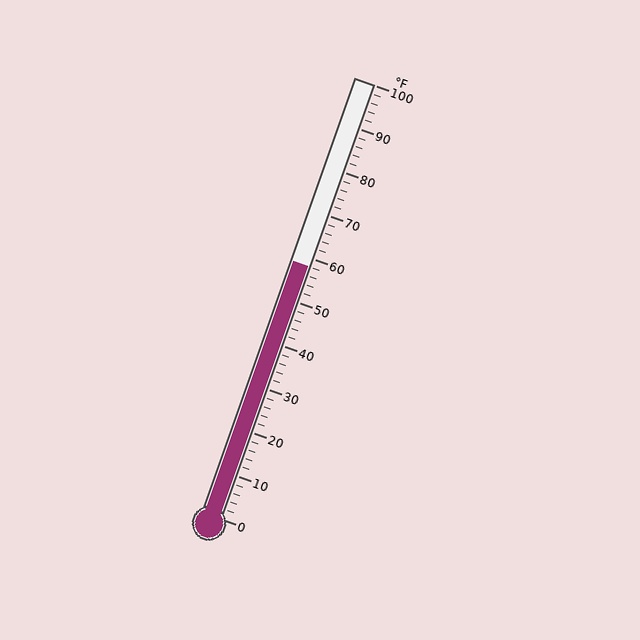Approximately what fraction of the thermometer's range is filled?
The thermometer is filled to approximately 60% of its range.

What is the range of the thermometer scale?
The thermometer scale ranges from 0°F to 100°F.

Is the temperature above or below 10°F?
The temperature is above 10°F.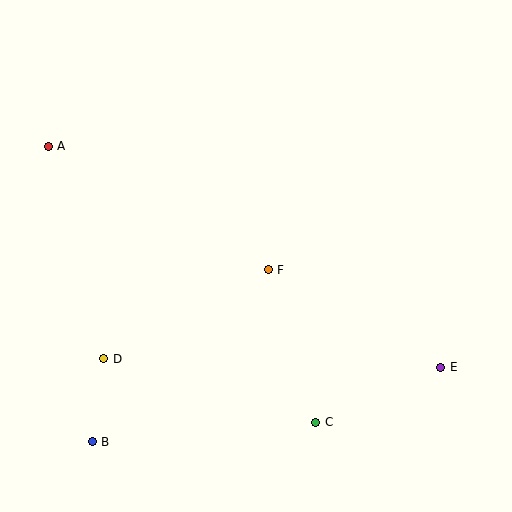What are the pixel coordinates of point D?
Point D is at (104, 359).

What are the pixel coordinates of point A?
Point A is at (48, 146).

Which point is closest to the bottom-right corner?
Point E is closest to the bottom-right corner.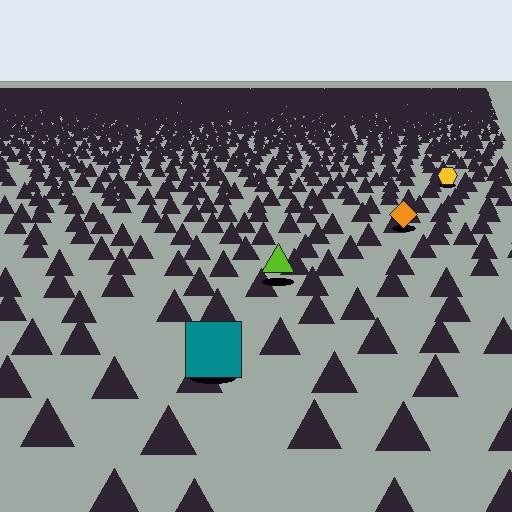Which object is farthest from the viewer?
The yellow hexagon is farthest from the viewer. It appears smaller and the ground texture around it is denser.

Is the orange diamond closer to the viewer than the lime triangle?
No. The lime triangle is closer — you can tell from the texture gradient: the ground texture is coarser near it.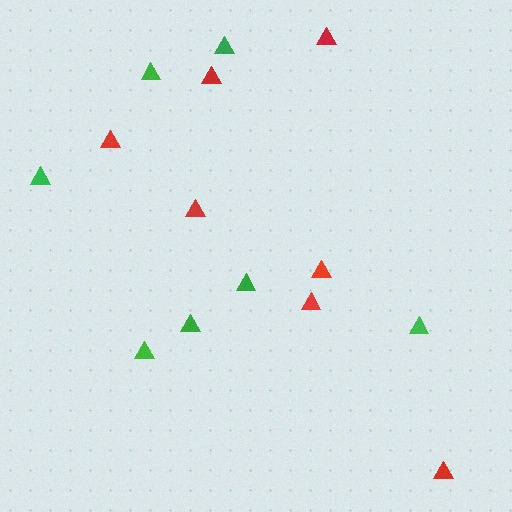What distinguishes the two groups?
There are 2 groups: one group of red triangles (7) and one group of green triangles (7).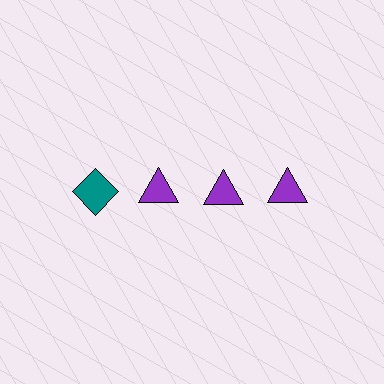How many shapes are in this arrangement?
There are 4 shapes arranged in a grid pattern.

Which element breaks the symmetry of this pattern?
The teal diamond in the top row, leftmost column breaks the symmetry. All other shapes are purple triangles.